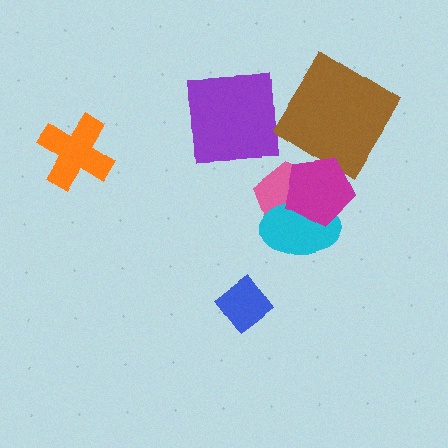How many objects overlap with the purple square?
0 objects overlap with the purple square.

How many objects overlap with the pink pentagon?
2 objects overlap with the pink pentagon.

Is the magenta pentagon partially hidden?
No, no other shape covers it.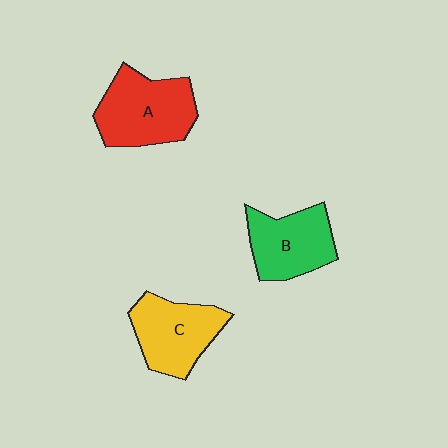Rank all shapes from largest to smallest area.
From largest to smallest: A (red), C (yellow), B (green).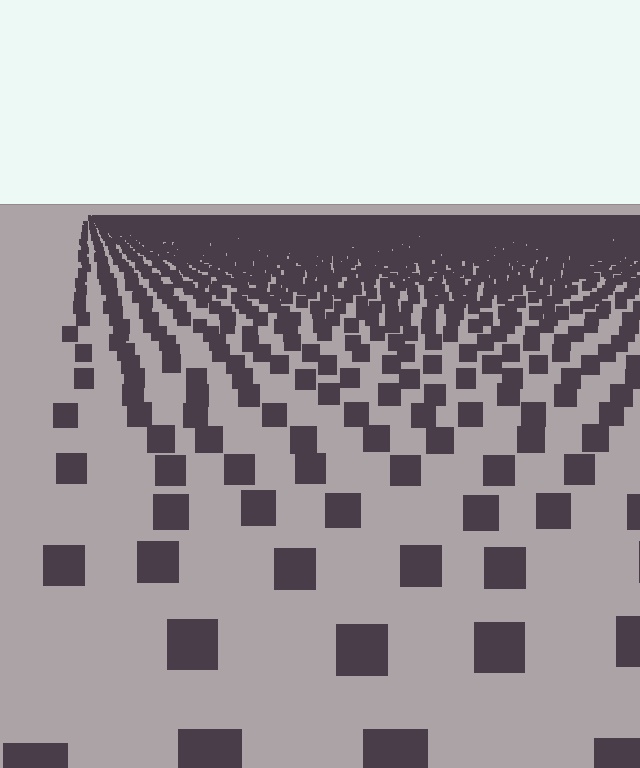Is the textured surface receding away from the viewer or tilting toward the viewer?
The surface is receding away from the viewer. Texture elements get smaller and denser toward the top.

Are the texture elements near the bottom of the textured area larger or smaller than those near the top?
Larger. Near the bottom, elements are closer to the viewer and appear at a bigger on-screen size.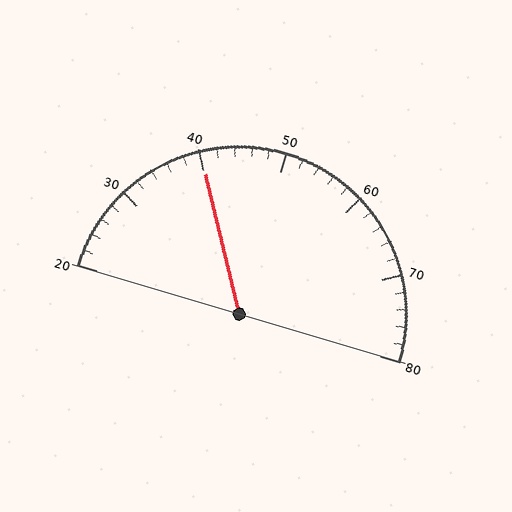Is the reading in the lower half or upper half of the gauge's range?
The reading is in the lower half of the range (20 to 80).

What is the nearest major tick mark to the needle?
The nearest major tick mark is 40.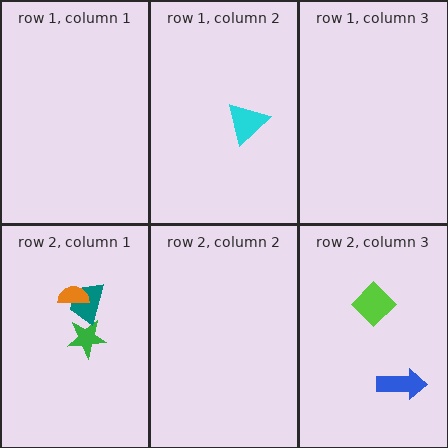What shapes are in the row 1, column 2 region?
The cyan triangle.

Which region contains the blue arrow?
The row 2, column 3 region.